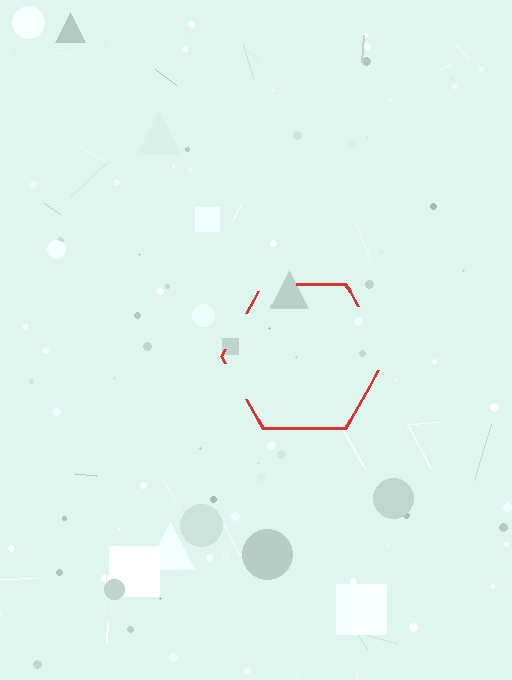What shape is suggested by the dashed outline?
The dashed outline suggests a hexagon.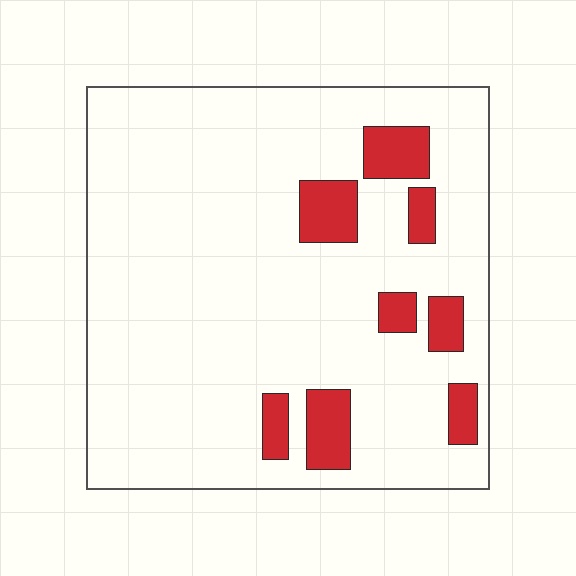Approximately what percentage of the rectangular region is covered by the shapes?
Approximately 10%.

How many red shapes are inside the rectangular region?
8.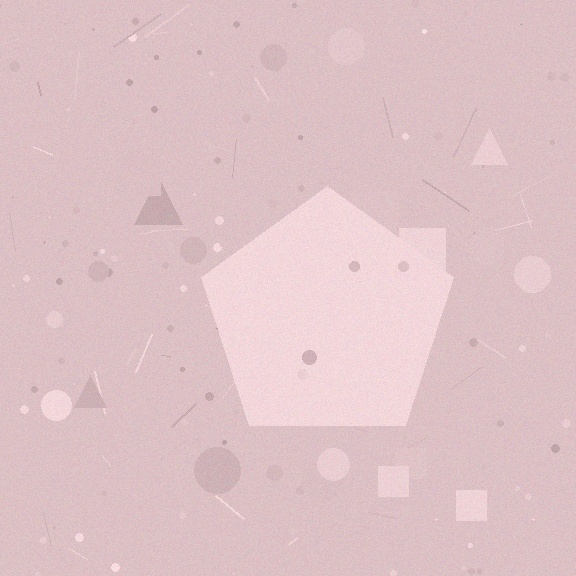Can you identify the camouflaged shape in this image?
The camouflaged shape is a pentagon.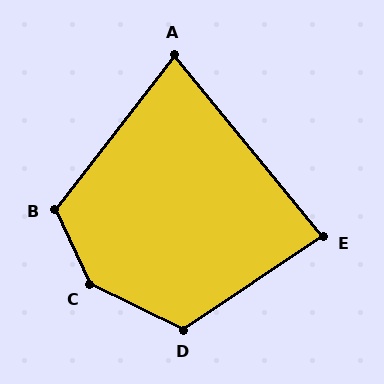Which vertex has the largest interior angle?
C, at approximately 140 degrees.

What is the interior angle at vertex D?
Approximately 120 degrees (obtuse).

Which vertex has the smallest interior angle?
A, at approximately 77 degrees.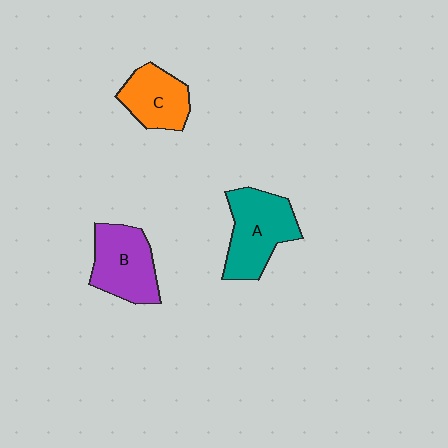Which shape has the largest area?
Shape A (teal).